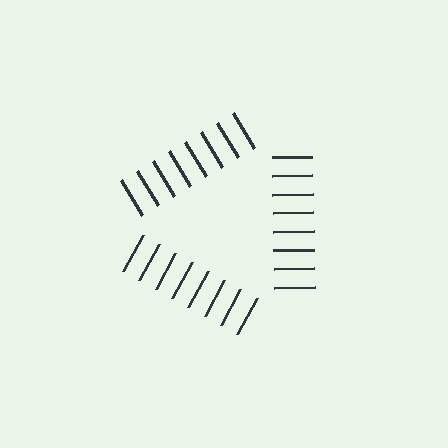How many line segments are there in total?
24 — 8 along each of the 3 edges.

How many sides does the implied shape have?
3 sides — the line-ends trace a triangle.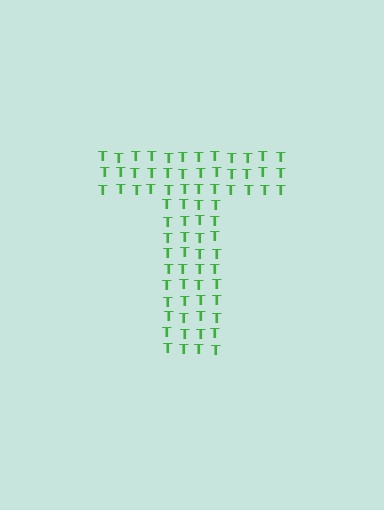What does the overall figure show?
The overall figure shows the letter T.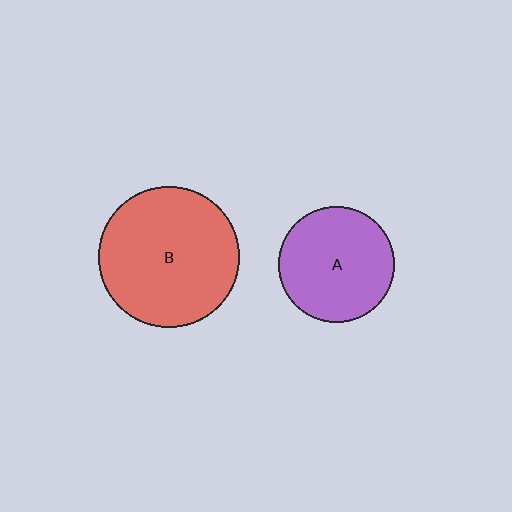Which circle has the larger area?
Circle B (red).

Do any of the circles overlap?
No, none of the circles overlap.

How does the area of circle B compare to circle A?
Approximately 1.5 times.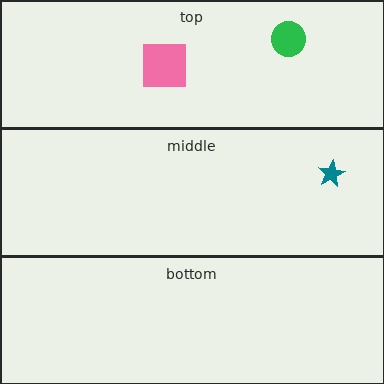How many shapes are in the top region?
2.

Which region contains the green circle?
The top region.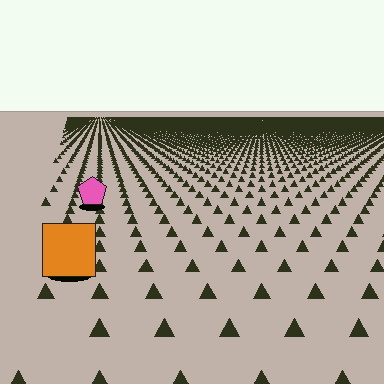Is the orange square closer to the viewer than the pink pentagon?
Yes. The orange square is closer — you can tell from the texture gradient: the ground texture is coarser near it.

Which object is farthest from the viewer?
The pink pentagon is farthest from the viewer. It appears smaller and the ground texture around it is denser.